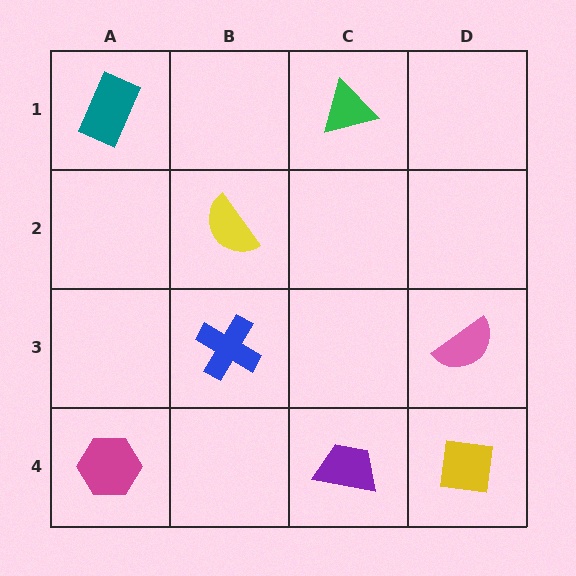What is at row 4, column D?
A yellow square.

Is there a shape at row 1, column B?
No, that cell is empty.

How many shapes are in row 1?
2 shapes.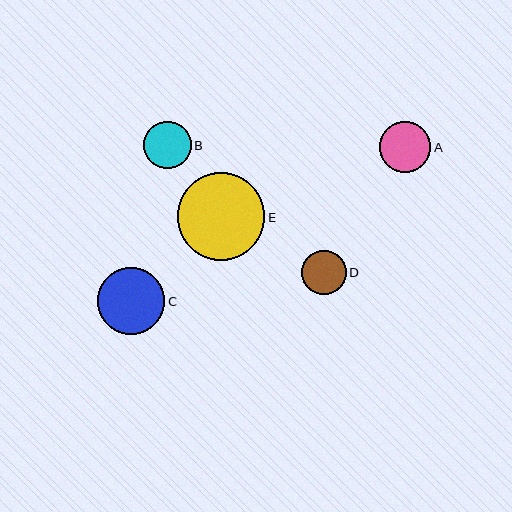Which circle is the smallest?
Circle D is the smallest with a size of approximately 44 pixels.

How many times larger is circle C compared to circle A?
Circle C is approximately 1.3 times the size of circle A.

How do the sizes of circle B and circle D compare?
Circle B and circle D are approximately the same size.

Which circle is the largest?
Circle E is the largest with a size of approximately 87 pixels.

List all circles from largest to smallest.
From largest to smallest: E, C, A, B, D.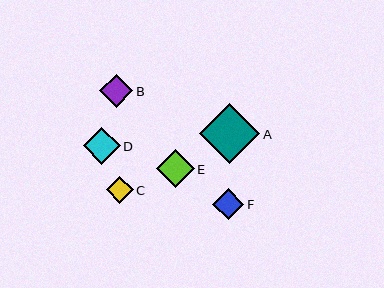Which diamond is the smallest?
Diamond C is the smallest with a size of approximately 27 pixels.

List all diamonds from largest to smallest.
From largest to smallest: A, E, D, B, F, C.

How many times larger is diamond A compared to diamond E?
Diamond A is approximately 1.6 times the size of diamond E.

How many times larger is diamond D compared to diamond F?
Diamond D is approximately 1.2 times the size of diamond F.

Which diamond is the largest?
Diamond A is the largest with a size of approximately 60 pixels.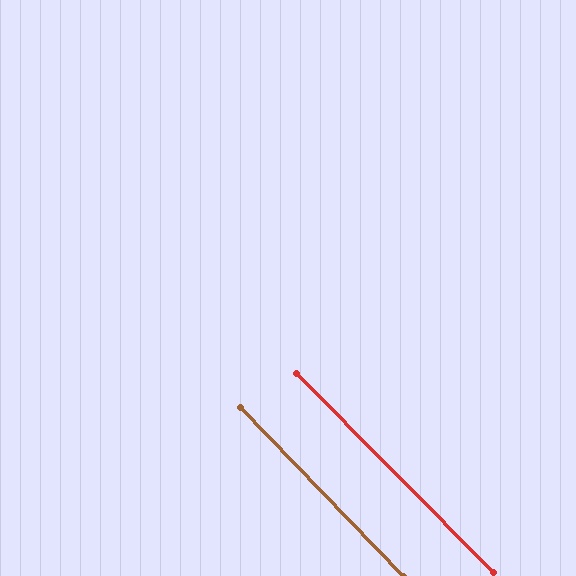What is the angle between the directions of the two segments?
Approximately 1 degree.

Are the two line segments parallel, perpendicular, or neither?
Parallel — their directions differ by only 0.8°.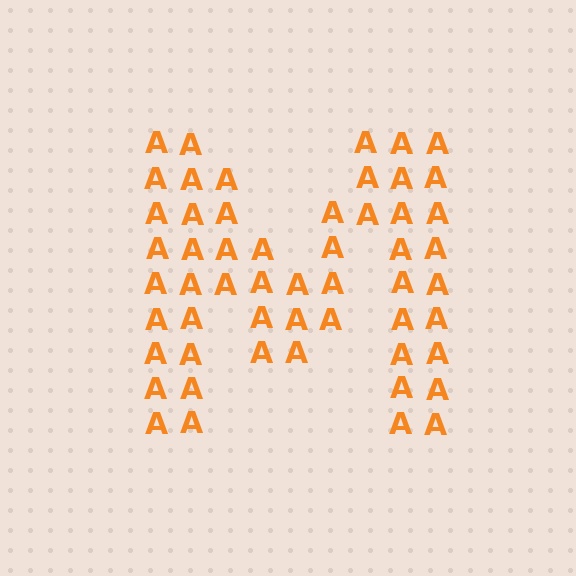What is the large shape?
The large shape is the letter M.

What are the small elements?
The small elements are letter A's.